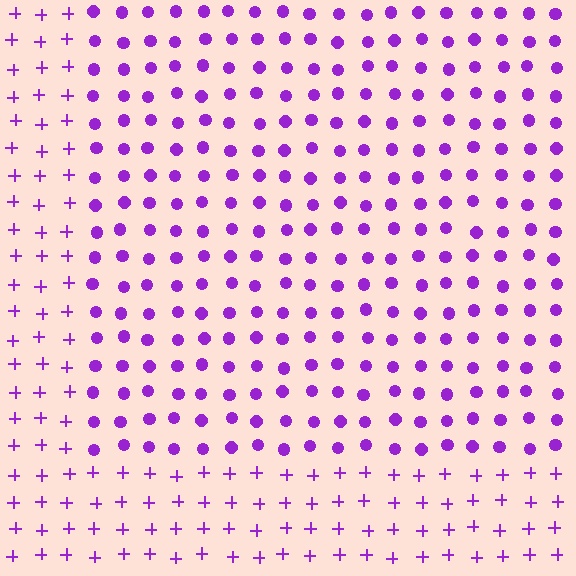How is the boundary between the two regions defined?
The boundary is defined by a change in element shape: circles inside vs. plus signs outside. All elements share the same color and spacing.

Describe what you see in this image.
The image is filled with small purple elements arranged in a uniform grid. A rectangle-shaped region contains circles, while the surrounding area contains plus signs. The boundary is defined purely by the change in element shape.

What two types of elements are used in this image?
The image uses circles inside the rectangle region and plus signs outside it.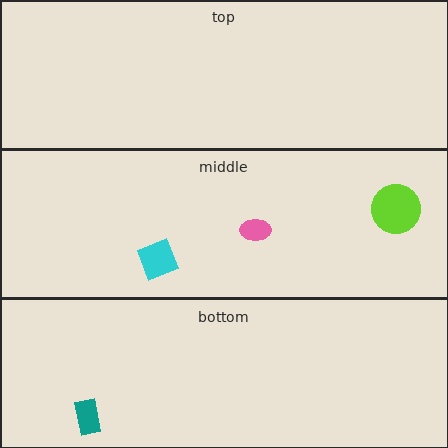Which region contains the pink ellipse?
The middle region.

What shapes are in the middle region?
The cyan diamond, the pink ellipse, the lime circle.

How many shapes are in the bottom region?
1.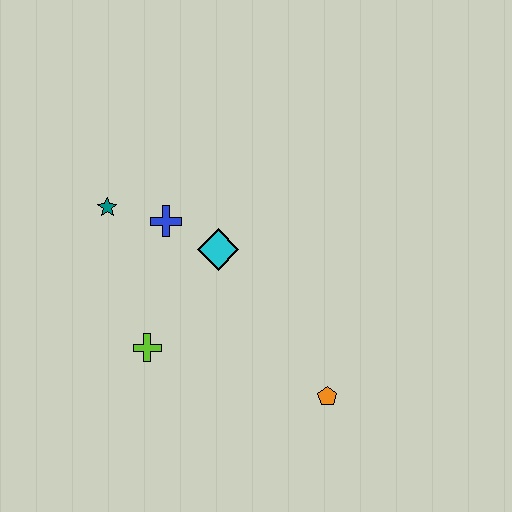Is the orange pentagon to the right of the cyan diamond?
Yes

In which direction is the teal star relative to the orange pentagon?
The teal star is to the left of the orange pentagon.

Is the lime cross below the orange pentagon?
No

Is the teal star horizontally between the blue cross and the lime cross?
No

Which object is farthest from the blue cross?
The orange pentagon is farthest from the blue cross.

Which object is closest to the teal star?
The blue cross is closest to the teal star.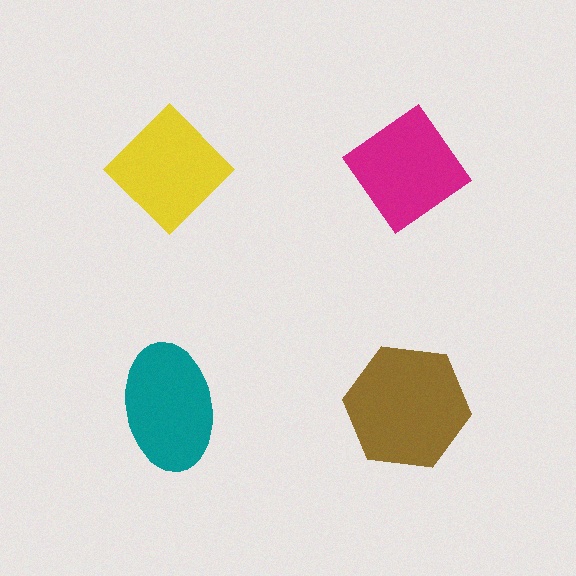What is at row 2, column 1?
A teal ellipse.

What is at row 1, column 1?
A yellow diamond.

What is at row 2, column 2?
A brown hexagon.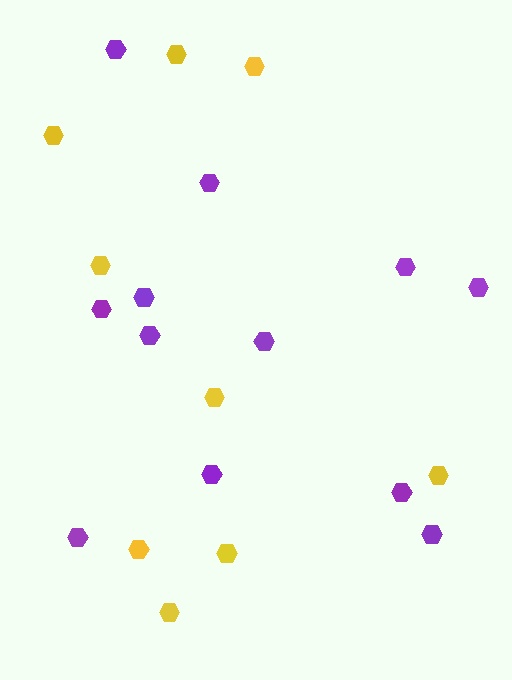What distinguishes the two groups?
There are 2 groups: one group of yellow hexagons (9) and one group of purple hexagons (12).